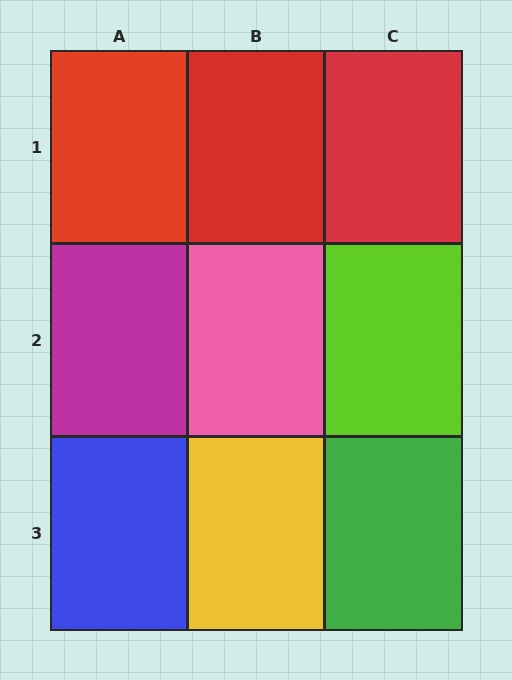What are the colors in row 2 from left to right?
Magenta, pink, lime.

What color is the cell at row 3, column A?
Blue.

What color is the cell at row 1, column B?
Red.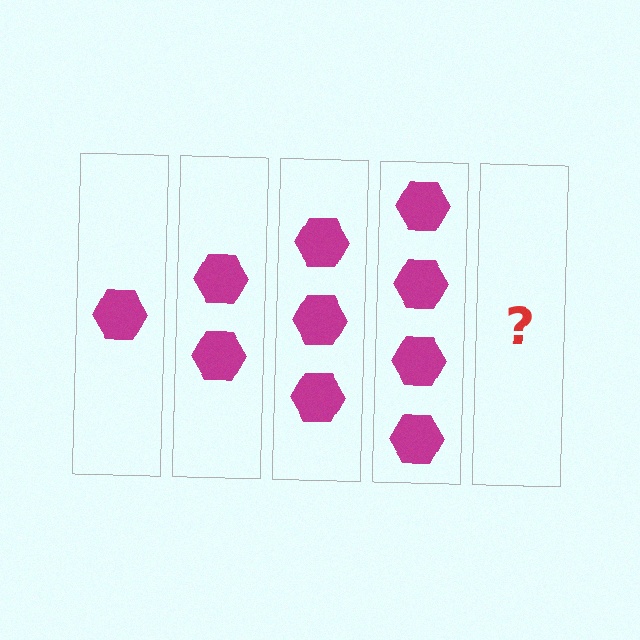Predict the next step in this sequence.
The next step is 5 hexagons.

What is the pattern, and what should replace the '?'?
The pattern is that each step adds one more hexagon. The '?' should be 5 hexagons.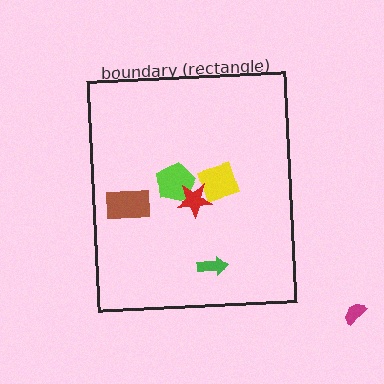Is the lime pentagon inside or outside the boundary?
Inside.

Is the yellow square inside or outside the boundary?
Inside.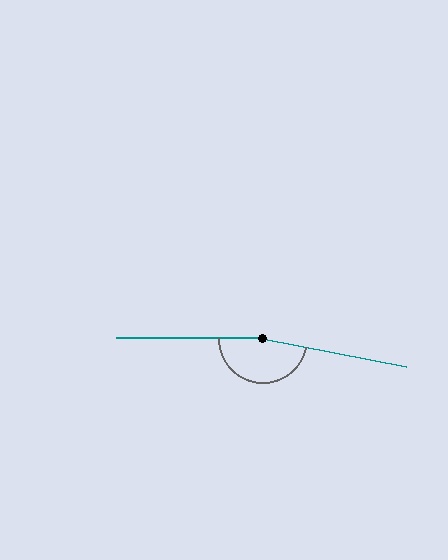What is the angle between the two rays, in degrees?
Approximately 169 degrees.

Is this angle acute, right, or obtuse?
It is obtuse.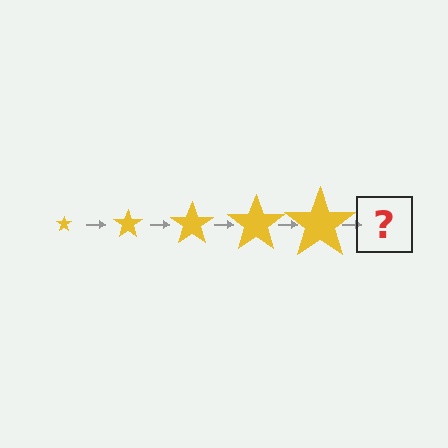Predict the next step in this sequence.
The next step is a yellow star, larger than the previous one.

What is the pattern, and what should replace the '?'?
The pattern is that the star gets progressively larger each step. The '?' should be a yellow star, larger than the previous one.